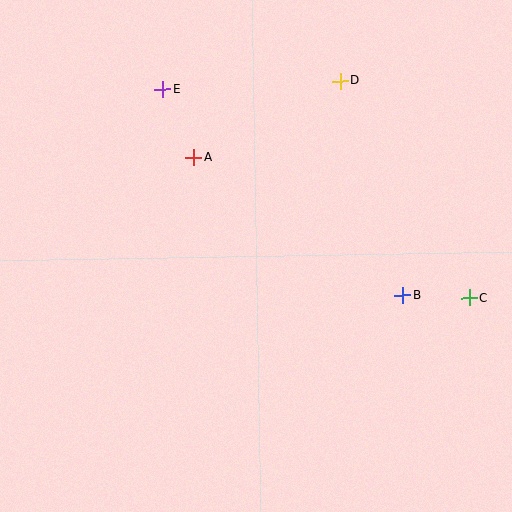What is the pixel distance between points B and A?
The distance between B and A is 249 pixels.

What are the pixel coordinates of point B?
Point B is at (402, 295).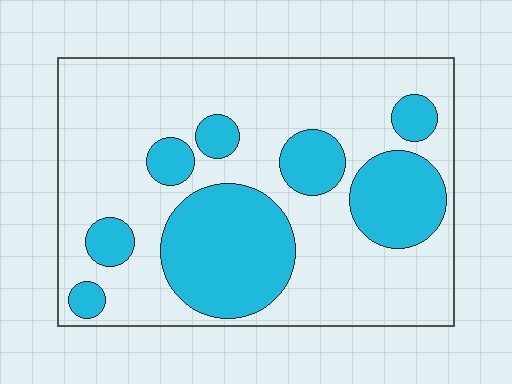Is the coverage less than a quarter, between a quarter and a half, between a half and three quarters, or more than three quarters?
Between a quarter and a half.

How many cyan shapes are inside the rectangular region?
8.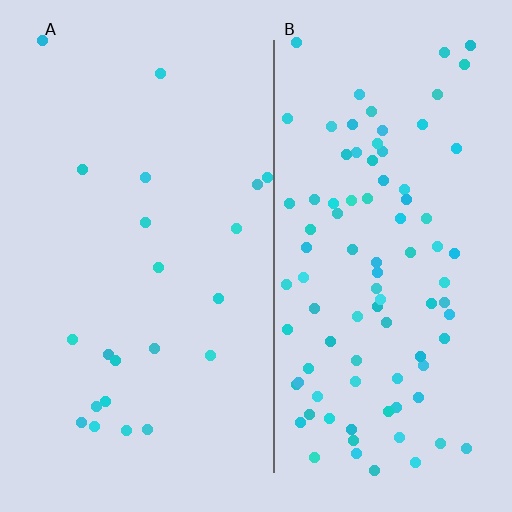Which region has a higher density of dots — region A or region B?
B (the right).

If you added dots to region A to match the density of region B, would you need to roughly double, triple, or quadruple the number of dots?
Approximately quadruple.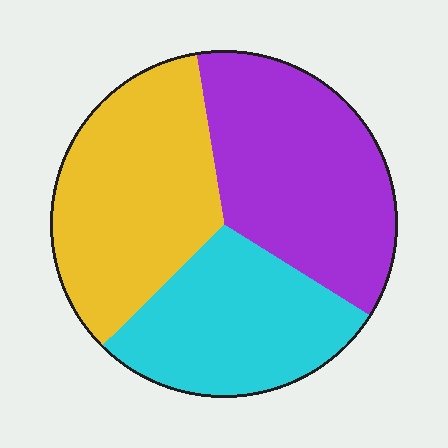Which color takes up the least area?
Cyan, at roughly 30%.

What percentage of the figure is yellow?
Yellow takes up about one third (1/3) of the figure.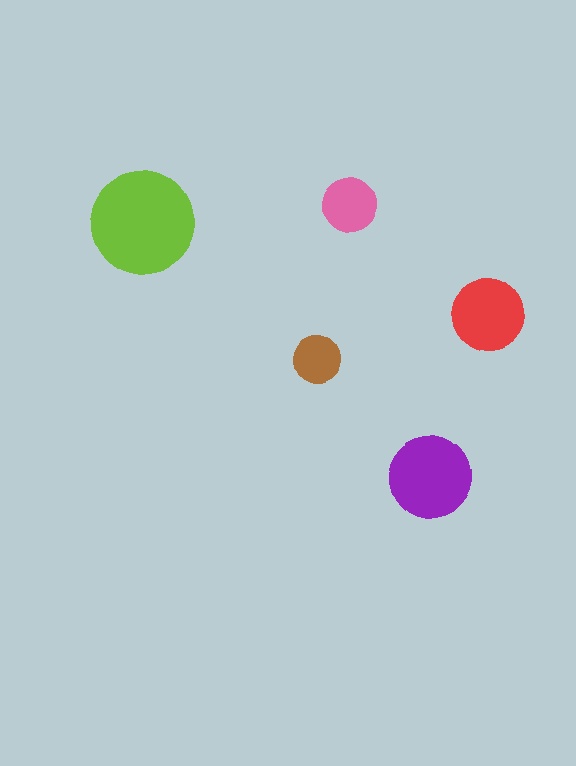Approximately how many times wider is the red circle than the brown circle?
About 1.5 times wider.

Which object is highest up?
The pink circle is topmost.